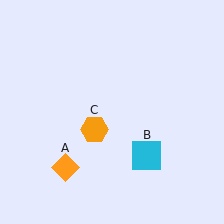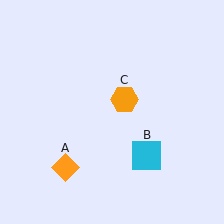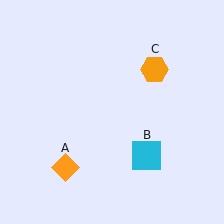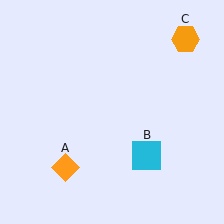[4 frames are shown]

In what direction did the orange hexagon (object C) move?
The orange hexagon (object C) moved up and to the right.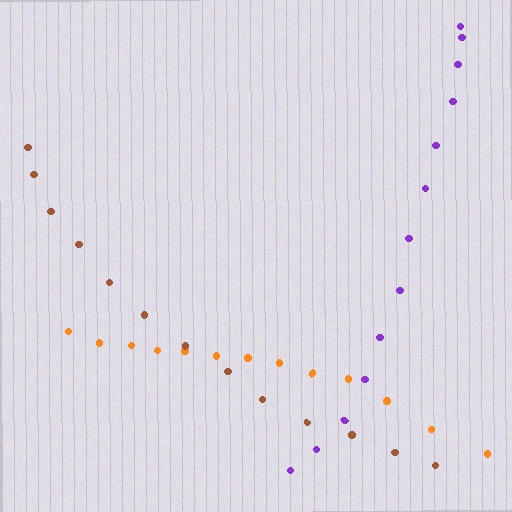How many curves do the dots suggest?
There are 3 distinct paths.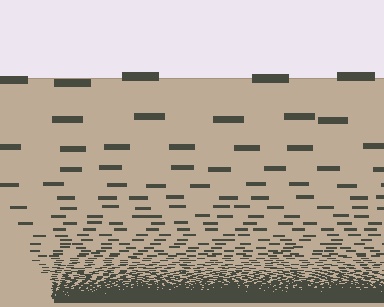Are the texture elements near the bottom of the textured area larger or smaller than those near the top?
Smaller. The gradient is inverted — elements near the bottom are smaller and denser.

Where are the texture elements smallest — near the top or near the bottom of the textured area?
Near the bottom.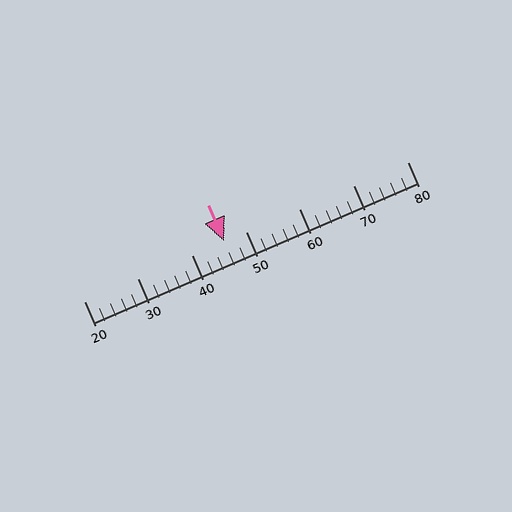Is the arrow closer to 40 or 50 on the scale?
The arrow is closer to 50.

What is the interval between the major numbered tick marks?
The major tick marks are spaced 10 units apart.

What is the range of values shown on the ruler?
The ruler shows values from 20 to 80.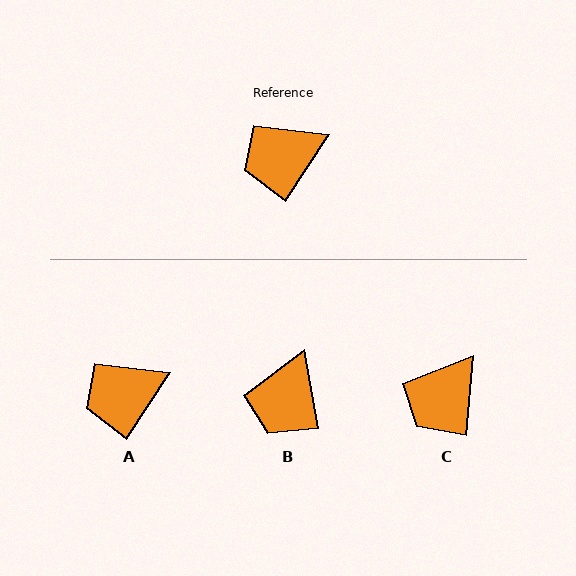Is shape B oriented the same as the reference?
No, it is off by about 44 degrees.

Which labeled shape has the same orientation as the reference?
A.